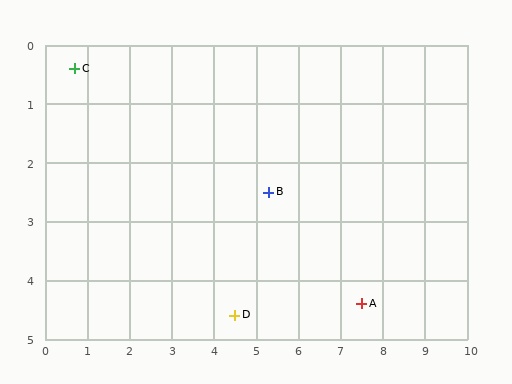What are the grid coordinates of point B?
Point B is at approximately (5.3, 2.5).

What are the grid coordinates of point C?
Point C is at approximately (0.7, 0.4).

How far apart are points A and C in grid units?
Points A and C are about 7.9 grid units apart.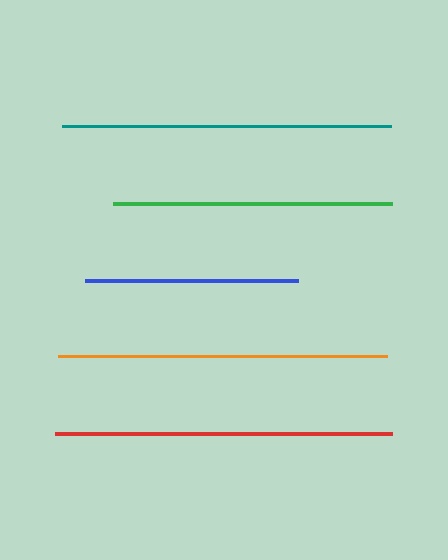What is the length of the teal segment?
The teal segment is approximately 329 pixels long.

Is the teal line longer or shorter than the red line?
The red line is longer than the teal line.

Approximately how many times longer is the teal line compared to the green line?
The teal line is approximately 1.2 times the length of the green line.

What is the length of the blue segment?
The blue segment is approximately 213 pixels long.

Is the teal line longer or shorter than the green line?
The teal line is longer than the green line.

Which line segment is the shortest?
The blue line is the shortest at approximately 213 pixels.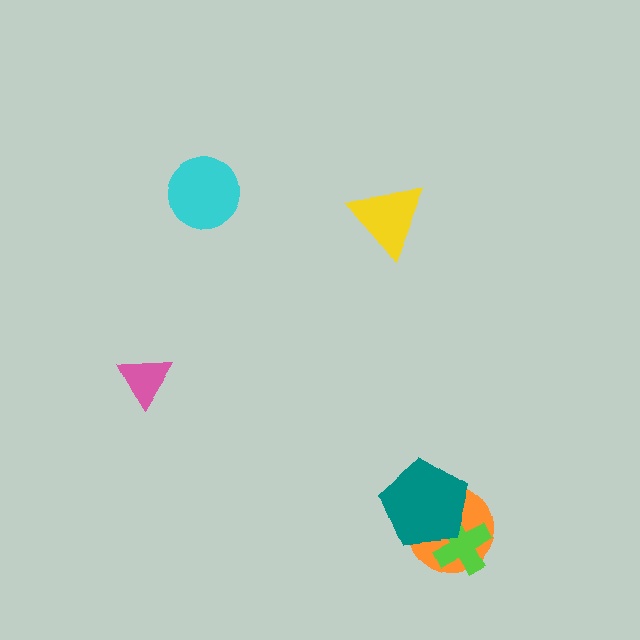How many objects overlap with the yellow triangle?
0 objects overlap with the yellow triangle.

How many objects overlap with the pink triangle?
0 objects overlap with the pink triangle.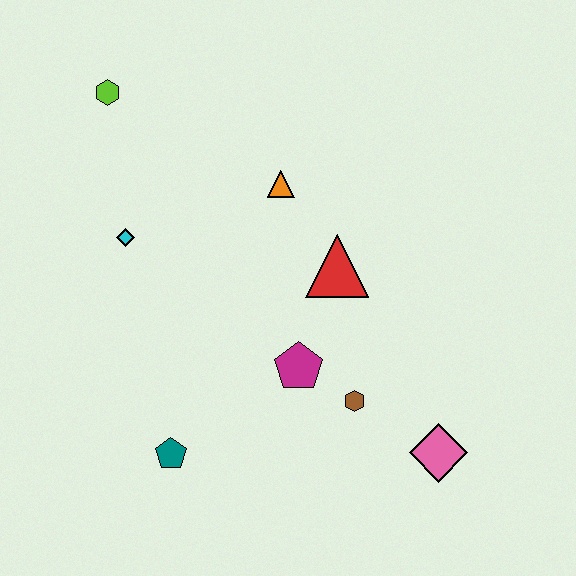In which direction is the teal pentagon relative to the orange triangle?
The teal pentagon is below the orange triangle.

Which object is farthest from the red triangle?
The lime hexagon is farthest from the red triangle.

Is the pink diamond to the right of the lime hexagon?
Yes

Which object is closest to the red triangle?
The orange triangle is closest to the red triangle.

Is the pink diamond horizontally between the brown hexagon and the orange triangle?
No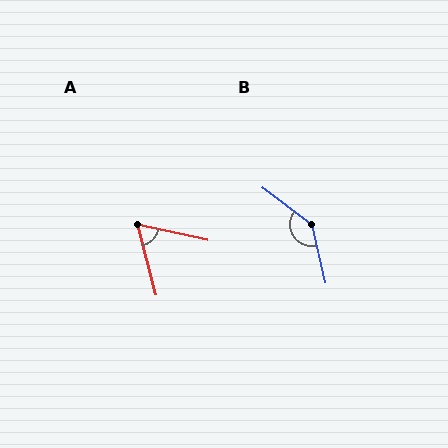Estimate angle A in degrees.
Approximately 62 degrees.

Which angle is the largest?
B, at approximately 140 degrees.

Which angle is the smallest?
A, at approximately 62 degrees.